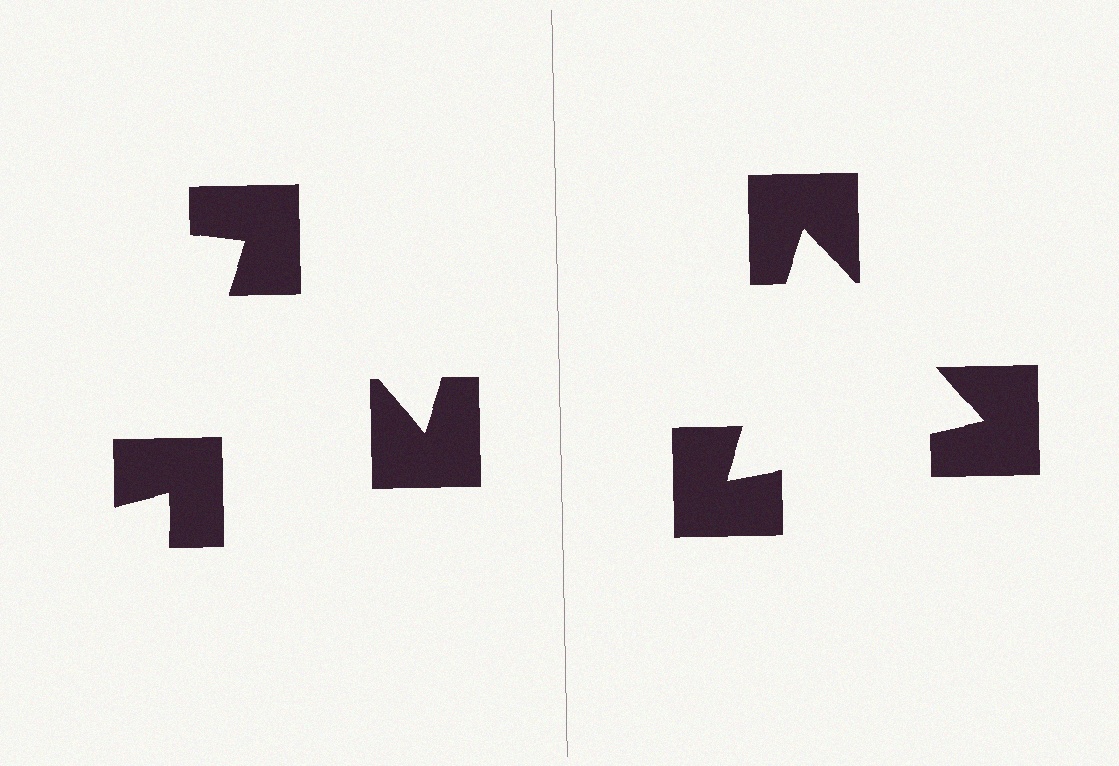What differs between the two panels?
The notched squares are positioned identically on both sides; only the wedge orientations differ. On the right they align to a triangle; on the left they are misaligned.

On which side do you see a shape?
An illusory triangle appears on the right side. On the left side the wedge cuts are rotated, so no coherent shape forms.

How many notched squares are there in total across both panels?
6 — 3 on each side.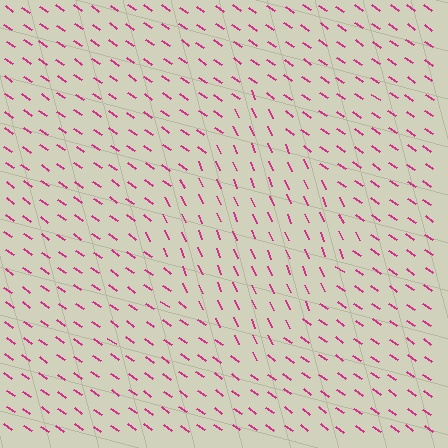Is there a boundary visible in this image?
Yes, there is a texture boundary formed by a change in line orientation.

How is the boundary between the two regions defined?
The boundary is defined purely by a change in line orientation (approximately 32 degrees difference). All lines are the same color and thickness.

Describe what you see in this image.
The image is filled with small magenta line segments. A diamond region in the image has lines oriented differently from the surrounding lines, creating a visible texture boundary.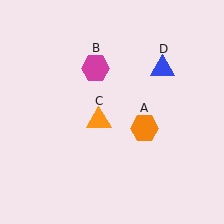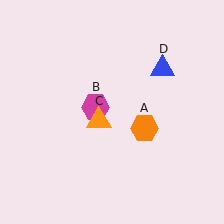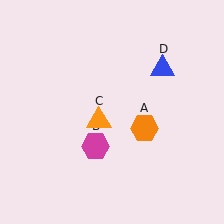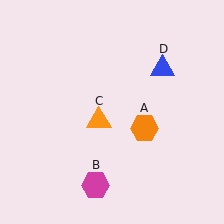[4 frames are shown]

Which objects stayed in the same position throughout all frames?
Orange hexagon (object A) and orange triangle (object C) and blue triangle (object D) remained stationary.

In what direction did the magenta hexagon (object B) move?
The magenta hexagon (object B) moved down.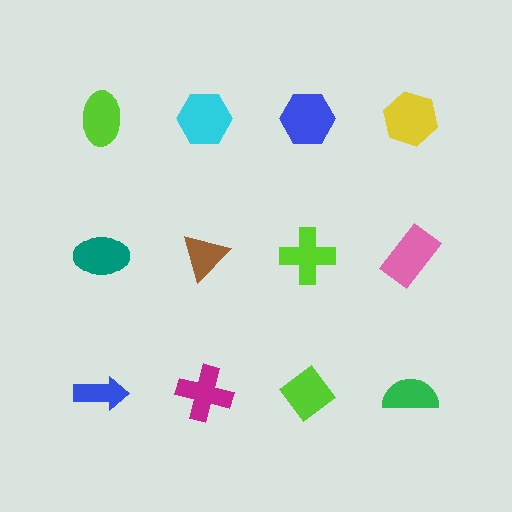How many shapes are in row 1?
4 shapes.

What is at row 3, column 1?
A blue arrow.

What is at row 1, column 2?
A cyan hexagon.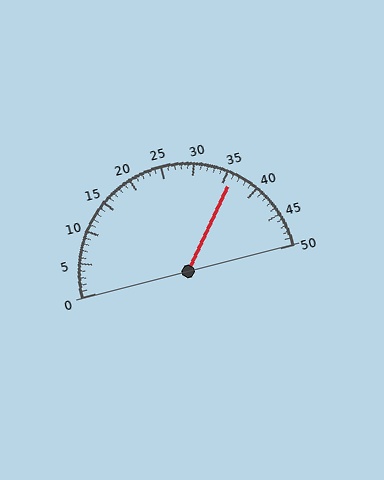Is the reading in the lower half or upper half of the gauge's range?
The reading is in the upper half of the range (0 to 50).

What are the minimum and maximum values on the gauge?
The gauge ranges from 0 to 50.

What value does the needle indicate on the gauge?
The needle indicates approximately 36.